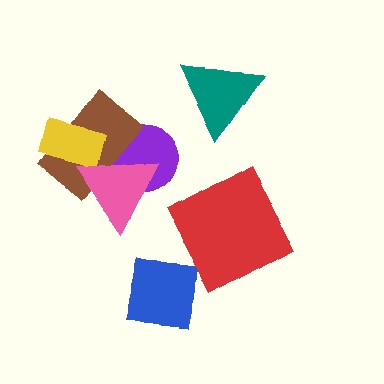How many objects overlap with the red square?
0 objects overlap with the red square.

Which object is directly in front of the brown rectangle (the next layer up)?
The yellow rectangle is directly in front of the brown rectangle.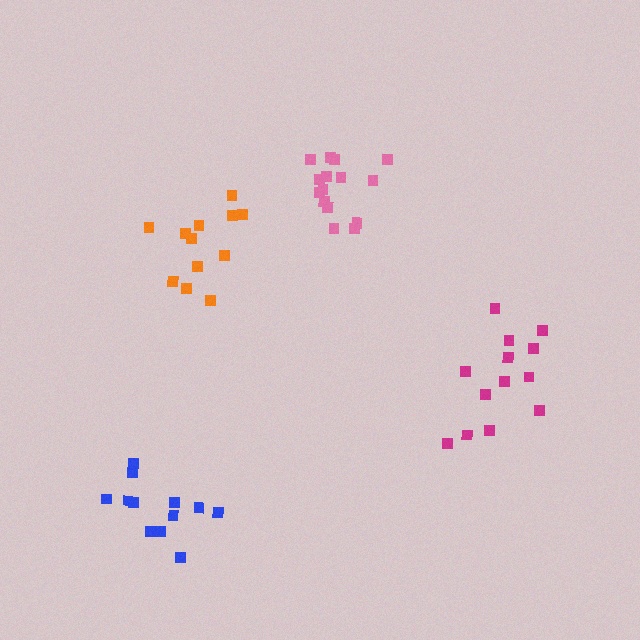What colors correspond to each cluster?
The clusters are colored: magenta, blue, orange, pink.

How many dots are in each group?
Group 1: 13 dots, Group 2: 12 dots, Group 3: 12 dots, Group 4: 15 dots (52 total).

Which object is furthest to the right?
The magenta cluster is rightmost.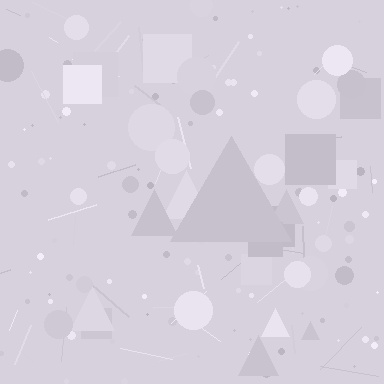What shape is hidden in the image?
A triangle is hidden in the image.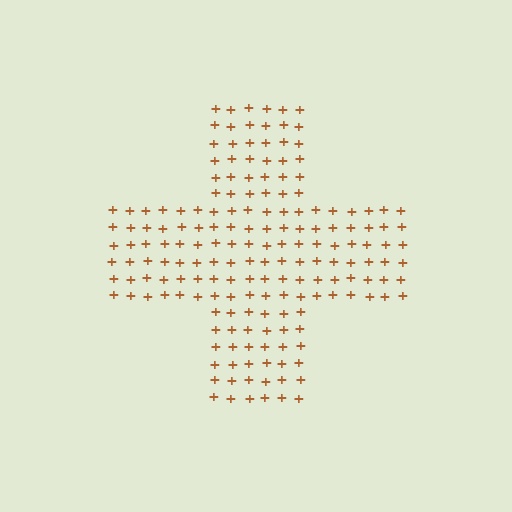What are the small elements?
The small elements are plus signs.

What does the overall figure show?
The overall figure shows a cross.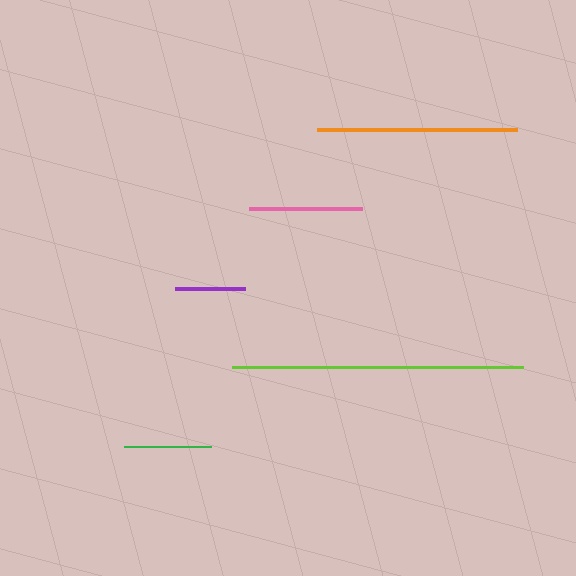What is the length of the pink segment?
The pink segment is approximately 112 pixels long.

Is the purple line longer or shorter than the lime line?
The lime line is longer than the purple line.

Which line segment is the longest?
The lime line is the longest at approximately 291 pixels.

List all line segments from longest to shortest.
From longest to shortest: lime, orange, pink, green, purple.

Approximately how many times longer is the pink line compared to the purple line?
The pink line is approximately 1.6 times the length of the purple line.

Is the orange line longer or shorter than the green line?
The orange line is longer than the green line.